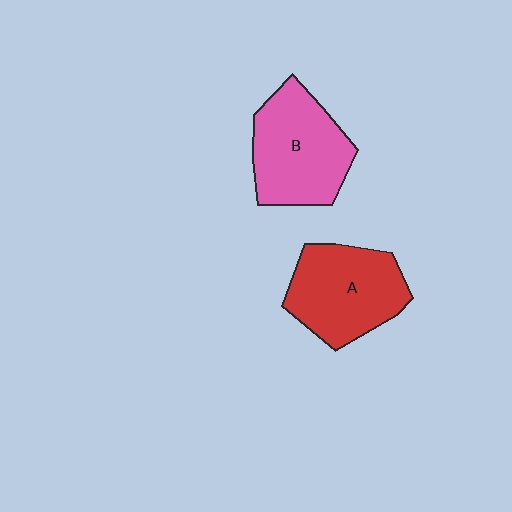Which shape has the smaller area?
Shape A (red).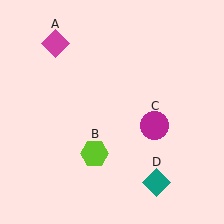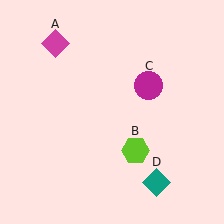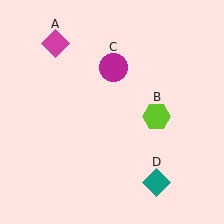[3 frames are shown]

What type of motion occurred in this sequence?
The lime hexagon (object B), magenta circle (object C) rotated counterclockwise around the center of the scene.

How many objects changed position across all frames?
2 objects changed position: lime hexagon (object B), magenta circle (object C).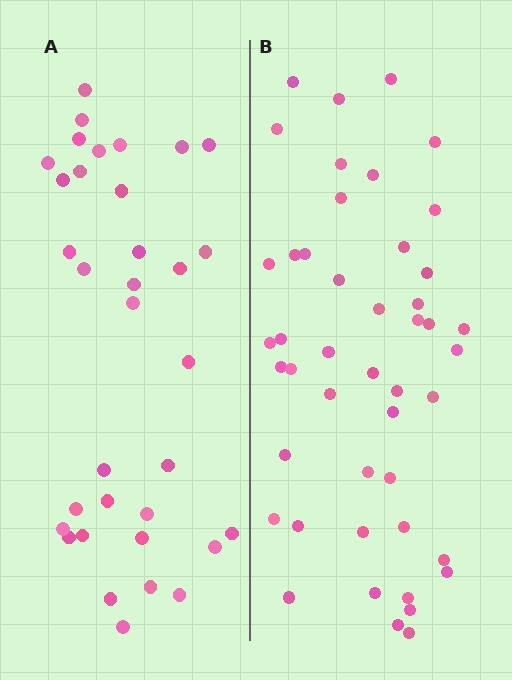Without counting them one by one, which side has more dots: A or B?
Region B (the right region) has more dots.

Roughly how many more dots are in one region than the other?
Region B has roughly 12 or so more dots than region A.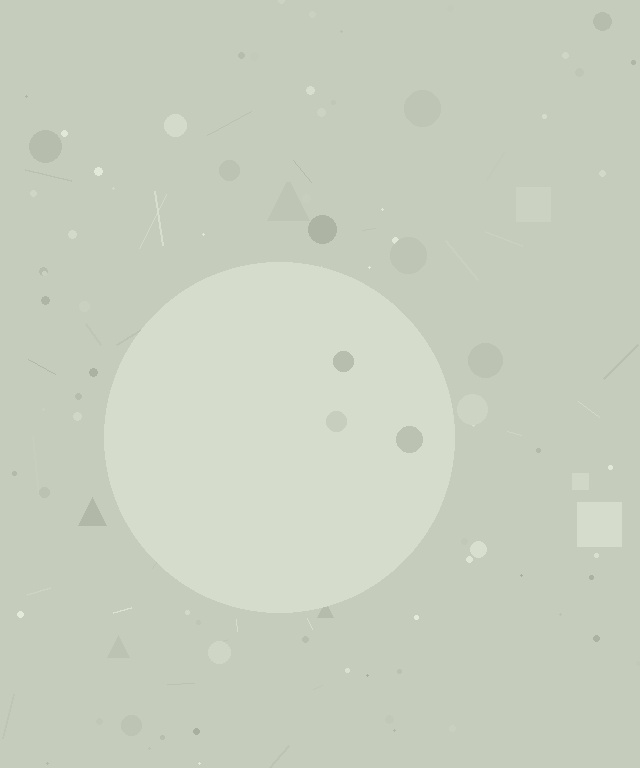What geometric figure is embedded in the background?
A circle is embedded in the background.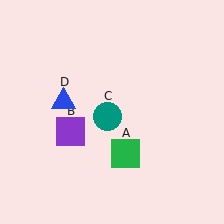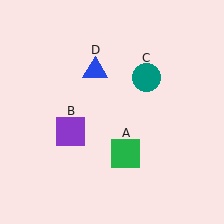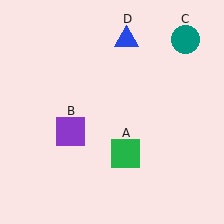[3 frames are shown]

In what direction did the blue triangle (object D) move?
The blue triangle (object D) moved up and to the right.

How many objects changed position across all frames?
2 objects changed position: teal circle (object C), blue triangle (object D).